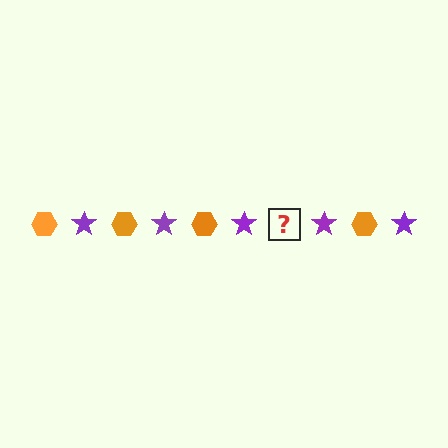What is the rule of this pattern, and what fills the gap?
The rule is that the pattern alternates between orange hexagon and purple star. The gap should be filled with an orange hexagon.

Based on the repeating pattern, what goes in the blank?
The blank should be an orange hexagon.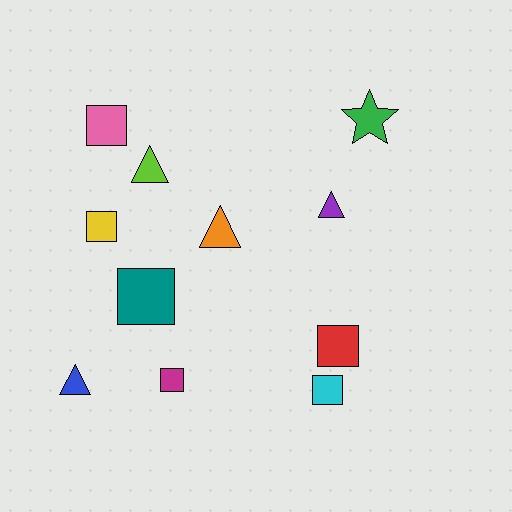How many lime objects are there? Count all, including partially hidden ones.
There is 1 lime object.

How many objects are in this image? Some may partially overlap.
There are 11 objects.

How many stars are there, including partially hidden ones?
There is 1 star.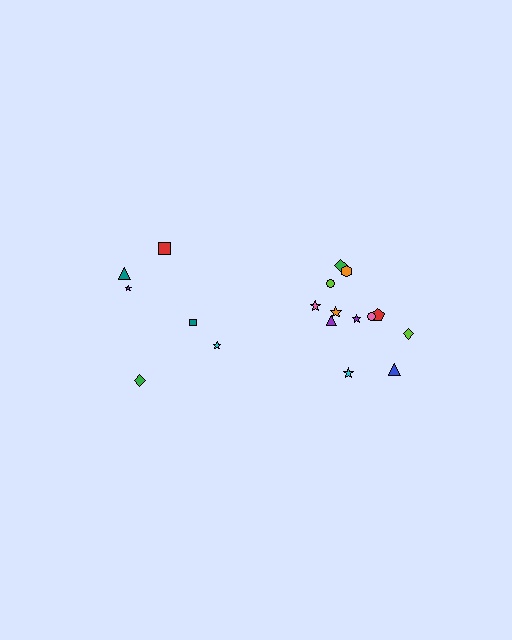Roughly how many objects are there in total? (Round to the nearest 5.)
Roughly 20 objects in total.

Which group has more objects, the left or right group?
The right group.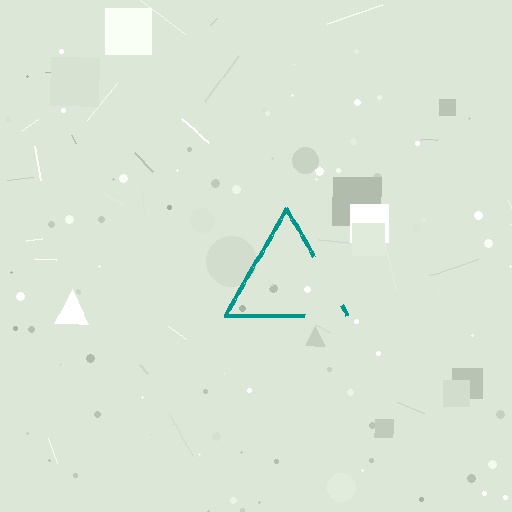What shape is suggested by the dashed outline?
The dashed outline suggests a triangle.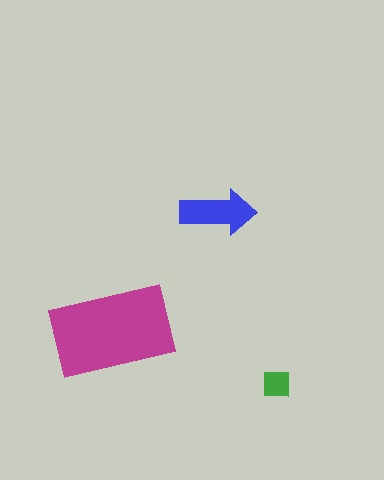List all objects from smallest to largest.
The green square, the blue arrow, the magenta rectangle.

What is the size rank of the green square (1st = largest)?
3rd.